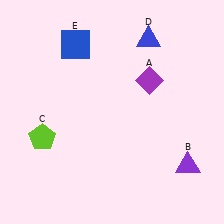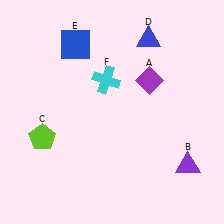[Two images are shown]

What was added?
A cyan cross (F) was added in Image 2.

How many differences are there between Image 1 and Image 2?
There is 1 difference between the two images.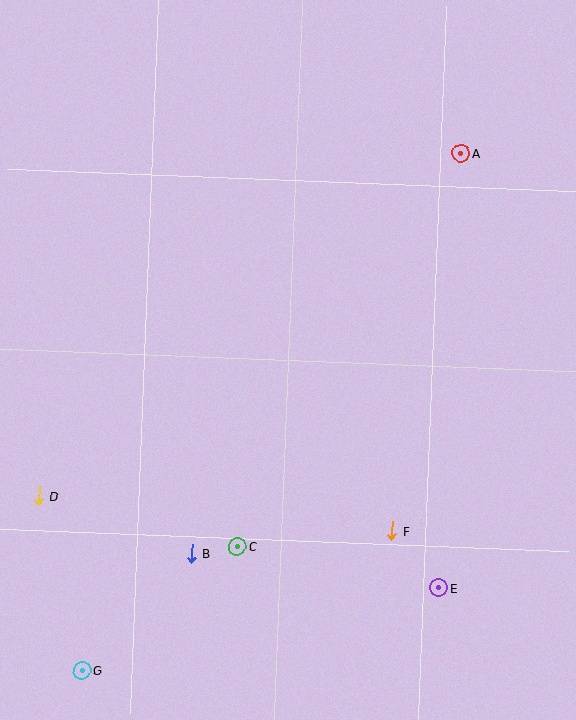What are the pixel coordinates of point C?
Point C is at (238, 547).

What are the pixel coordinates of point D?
Point D is at (39, 496).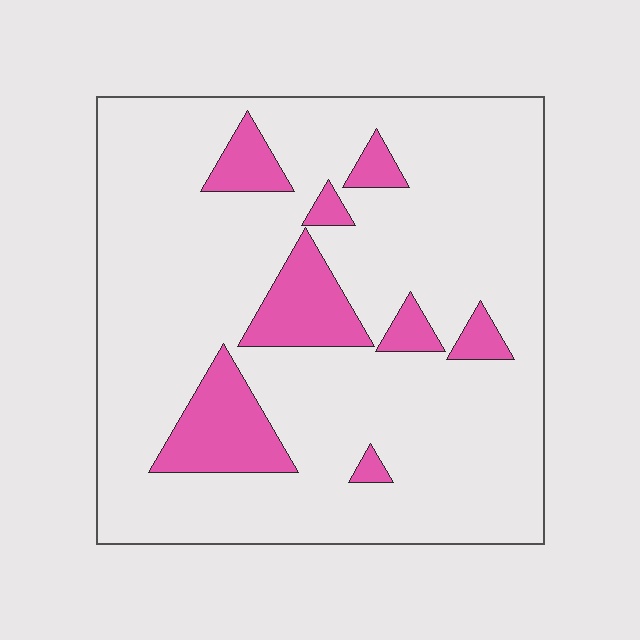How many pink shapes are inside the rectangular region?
8.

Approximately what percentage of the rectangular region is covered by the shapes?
Approximately 15%.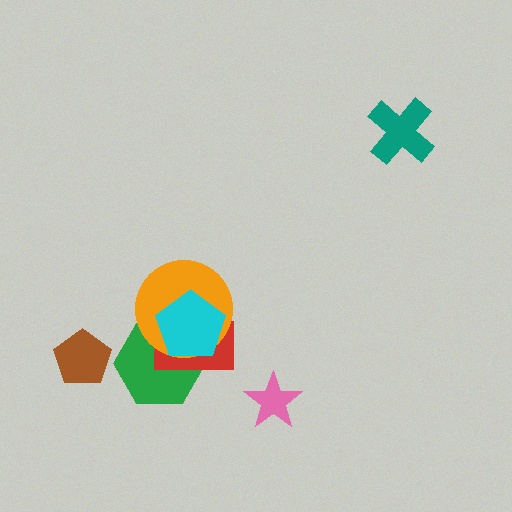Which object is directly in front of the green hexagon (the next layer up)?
The red rectangle is directly in front of the green hexagon.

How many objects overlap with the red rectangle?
3 objects overlap with the red rectangle.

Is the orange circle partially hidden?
Yes, it is partially covered by another shape.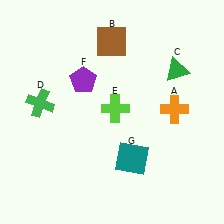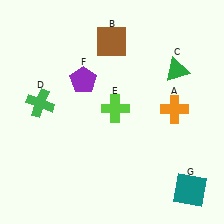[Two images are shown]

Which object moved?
The teal square (G) moved right.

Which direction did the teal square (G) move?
The teal square (G) moved right.